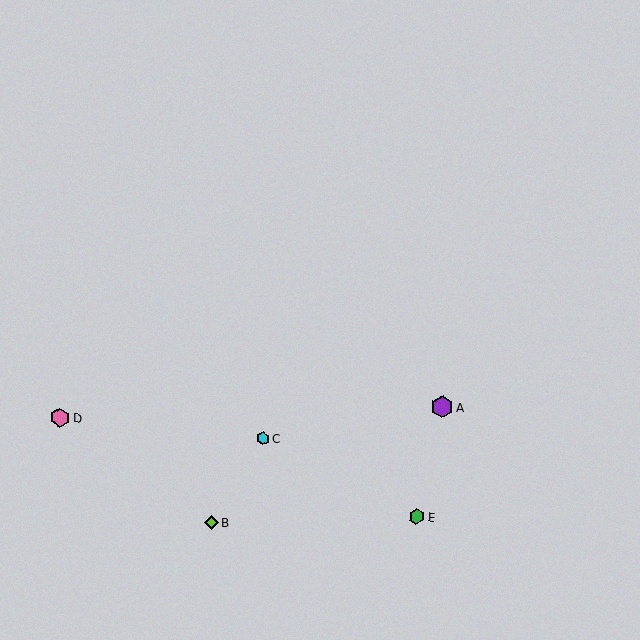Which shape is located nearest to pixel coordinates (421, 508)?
The green hexagon (labeled E) at (417, 517) is nearest to that location.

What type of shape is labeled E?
Shape E is a green hexagon.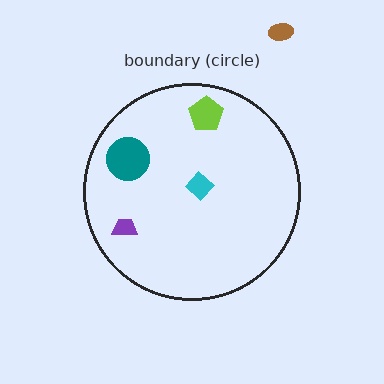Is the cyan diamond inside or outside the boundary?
Inside.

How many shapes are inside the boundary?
4 inside, 1 outside.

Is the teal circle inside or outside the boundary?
Inside.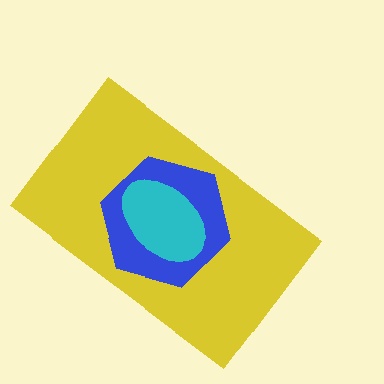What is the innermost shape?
The cyan ellipse.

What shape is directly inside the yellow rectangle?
The blue hexagon.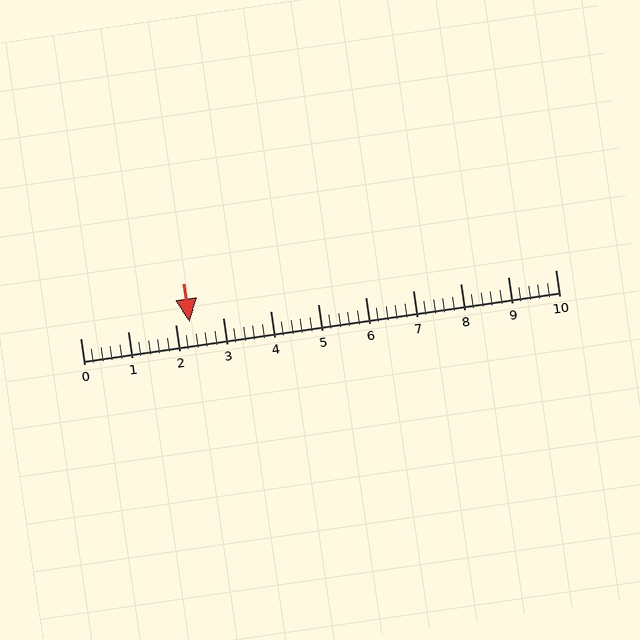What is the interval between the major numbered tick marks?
The major tick marks are spaced 1 units apart.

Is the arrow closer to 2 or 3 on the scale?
The arrow is closer to 2.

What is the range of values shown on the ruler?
The ruler shows values from 0 to 10.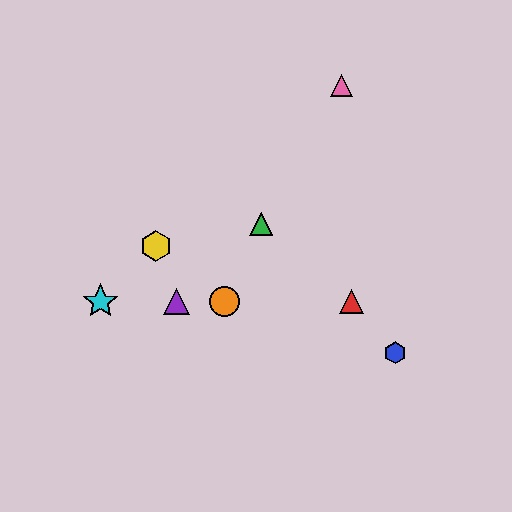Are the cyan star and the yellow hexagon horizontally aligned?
No, the cyan star is at y≈302 and the yellow hexagon is at y≈246.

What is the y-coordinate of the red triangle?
The red triangle is at y≈302.